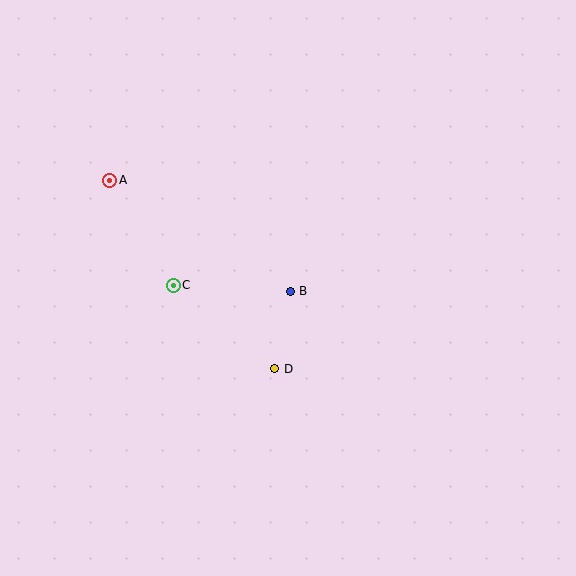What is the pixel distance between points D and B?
The distance between D and B is 79 pixels.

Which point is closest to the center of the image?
Point B at (290, 291) is closest to the center.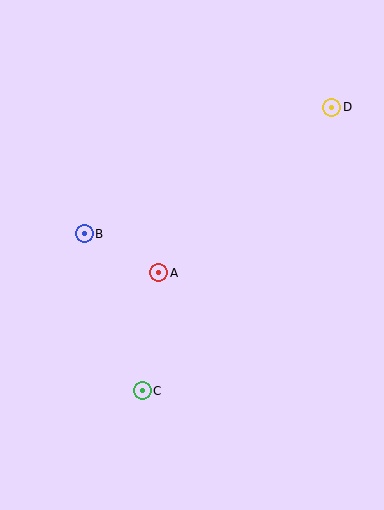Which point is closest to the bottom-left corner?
Point C is closest to the bottom-left corner.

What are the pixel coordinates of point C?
Point C is at (142, 391).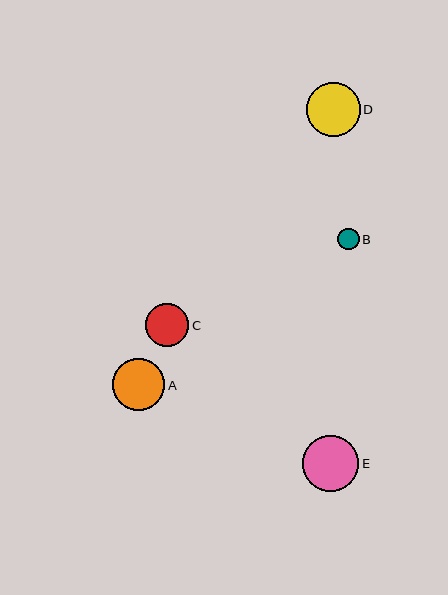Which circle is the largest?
Circle E is the largest with a size of approximately 56 pixels.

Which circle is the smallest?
Circle B is the smallest with a size of approximately 22 pixels.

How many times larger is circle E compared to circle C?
Circle E is approximately 1.3 times the size of circle C.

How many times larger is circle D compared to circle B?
Circle D is approximately 2.5 times the size of circle B.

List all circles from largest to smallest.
From largest to smallest: E, D, A, C, B.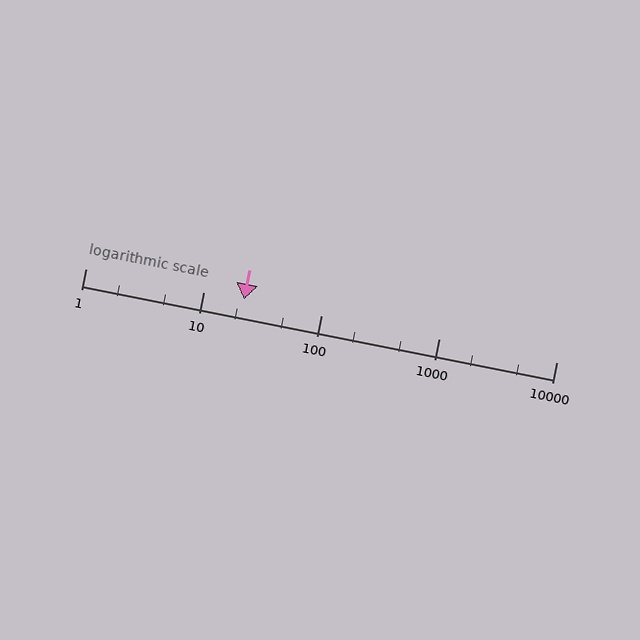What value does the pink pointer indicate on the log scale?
The pointer indicates approximately 22.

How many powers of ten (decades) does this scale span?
The scale spans 4 decades, from 1 to 10000.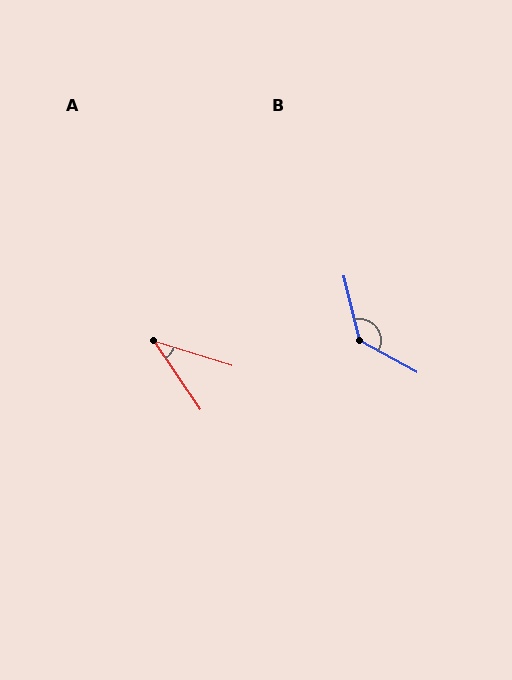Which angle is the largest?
B, at approximately 132 degrees.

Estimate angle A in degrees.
Approximately 38 degrees.